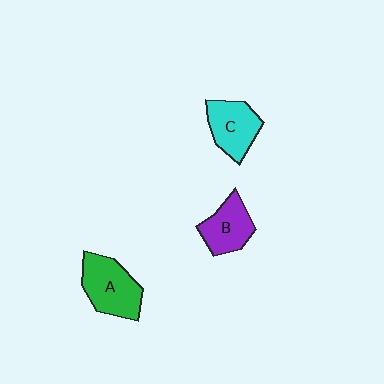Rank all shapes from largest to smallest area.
From largest to smallest: A (green), C (cyan), B (purple).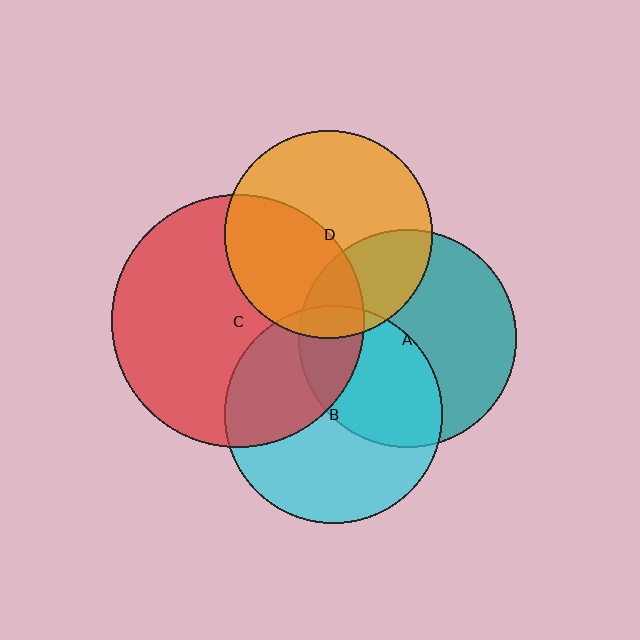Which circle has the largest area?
Circle C (red).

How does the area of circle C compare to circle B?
Approximately 1.3 times.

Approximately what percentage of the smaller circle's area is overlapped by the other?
Approximately 40%.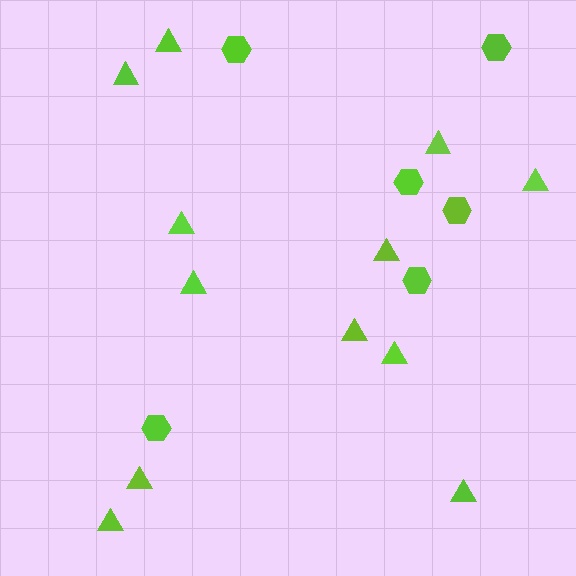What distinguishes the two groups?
There are 2 groups: one group of triangles (12) and one group of hexagons (6).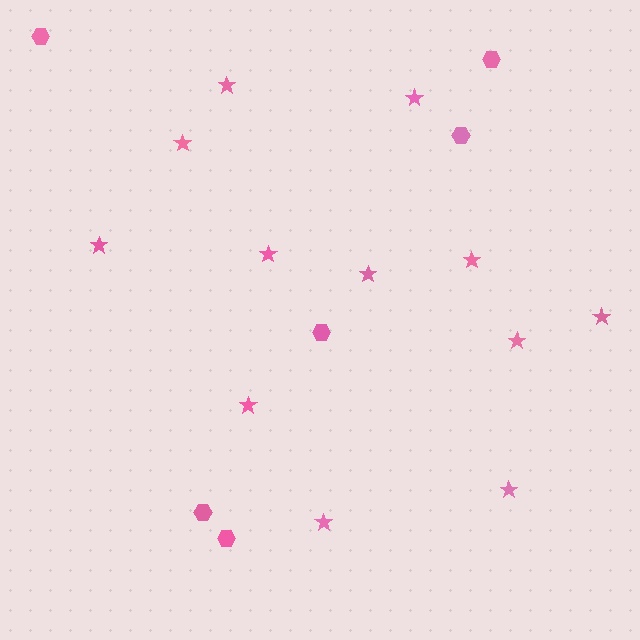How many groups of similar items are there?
There are 2 groups: one group of hexagons (6) and one group of stars (12).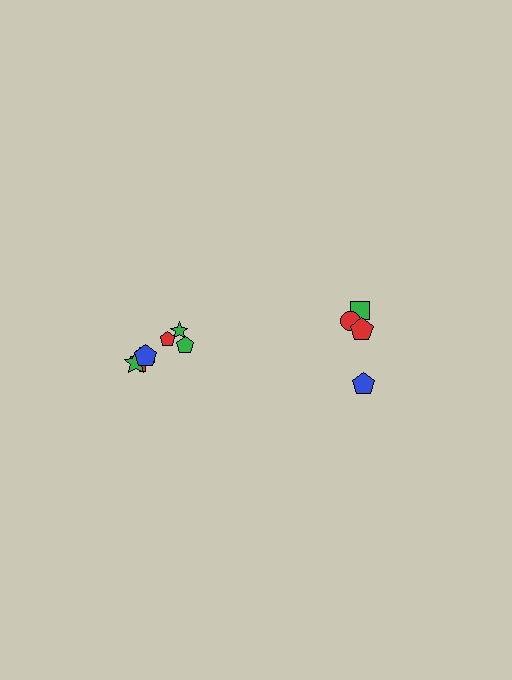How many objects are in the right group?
There are 4 objects.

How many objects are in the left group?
There are 6 objects.